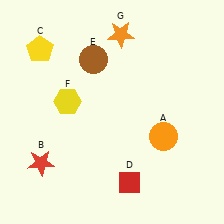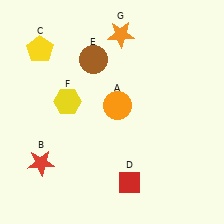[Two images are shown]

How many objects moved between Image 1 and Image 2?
1 object moved between the two images.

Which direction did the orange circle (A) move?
The orange circle (A) moved left.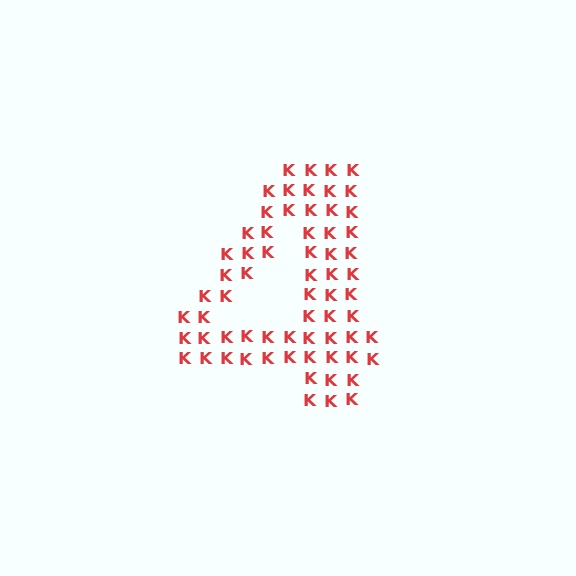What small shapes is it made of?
It is made of small letter K's.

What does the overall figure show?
The overall figure shows the digit 4.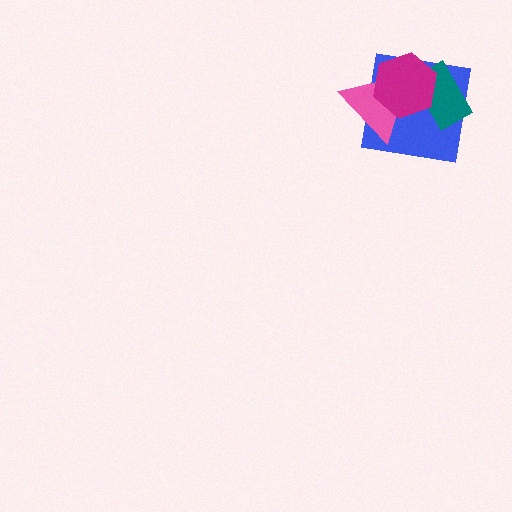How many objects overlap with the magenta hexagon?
3 objects overlap with the magenta hexagon.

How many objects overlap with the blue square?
3 objects overlap with the blue square.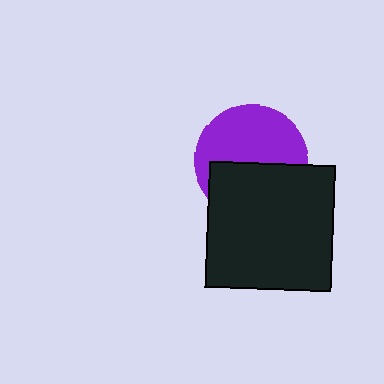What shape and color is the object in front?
The object in front is a black square.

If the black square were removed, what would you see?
You would see the complete purple circle.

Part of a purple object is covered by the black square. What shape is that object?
It is a circle.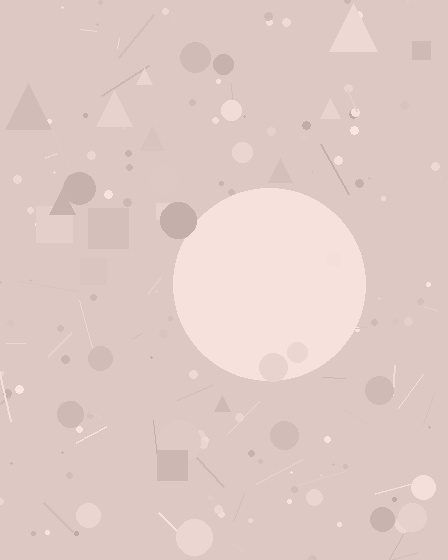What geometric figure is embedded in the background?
A circle is embedded in the background.